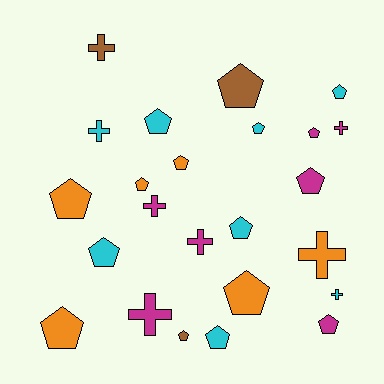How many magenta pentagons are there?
There are 3 magenta pentagons.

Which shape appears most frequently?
Pentagon, with 16 objects.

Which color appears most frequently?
Cyan, with 8 objects.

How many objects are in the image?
There are 24 objects.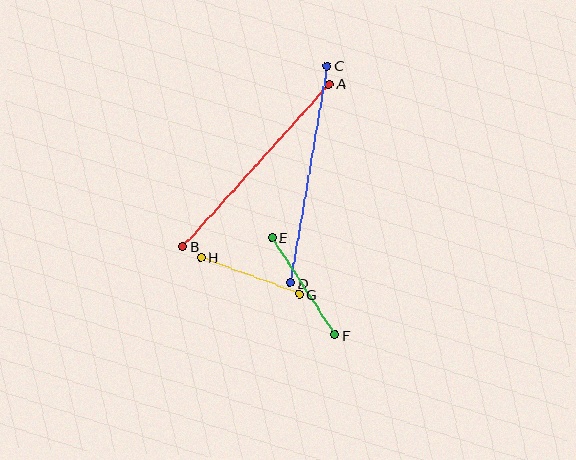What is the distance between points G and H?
The distance is approximately 105 pixels.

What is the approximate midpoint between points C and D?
The midpoint is at approximately (309, 174) pixels.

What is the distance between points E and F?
The distance is approximately 116 pixels.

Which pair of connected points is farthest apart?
Points C and D are farthest apart.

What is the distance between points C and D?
The distance is approximately 220 pixels.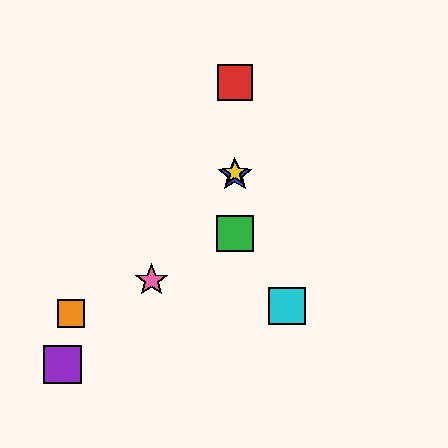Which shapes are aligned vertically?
The red square, the blue star, the green square, the yellow star are aligned vertically.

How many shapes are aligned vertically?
4 shapes (the red square, the blue star, the green square, the yellow star) are aligned vertically.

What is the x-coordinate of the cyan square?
The cyan square is at x≈287.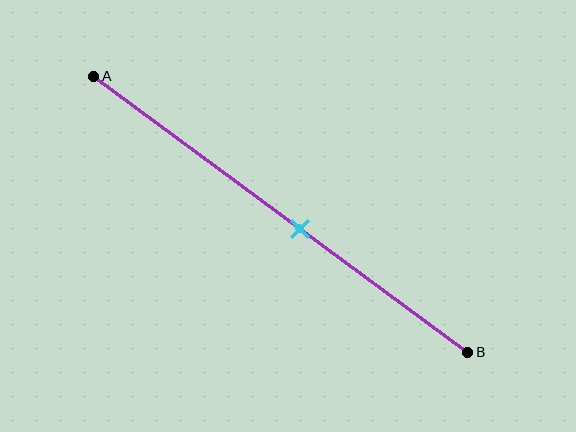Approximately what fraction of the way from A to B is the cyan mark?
The cyan mark is approximately 55% of the way from A to B.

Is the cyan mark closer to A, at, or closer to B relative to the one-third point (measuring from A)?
The cyan mark is closer to point B than the one-third point of segment AB.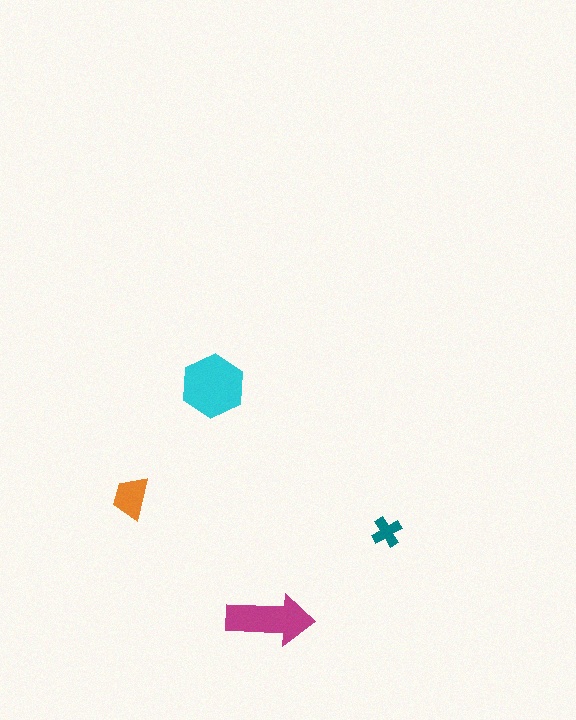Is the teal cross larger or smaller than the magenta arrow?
Smaller.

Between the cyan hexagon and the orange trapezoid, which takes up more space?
The cyan hexagon.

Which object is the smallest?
The teal cross.